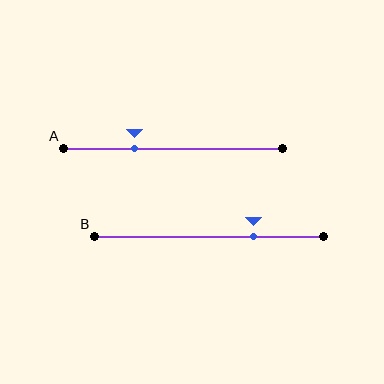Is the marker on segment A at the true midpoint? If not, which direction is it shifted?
No, the marker on segment A is shifted to the left by about 18% of the segment length.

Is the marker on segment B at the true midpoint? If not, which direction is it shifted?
No, the marker on segment B is shifted to the right by about 20% of the segment length.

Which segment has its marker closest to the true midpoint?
Segment A has its marker closest to the true midpoint.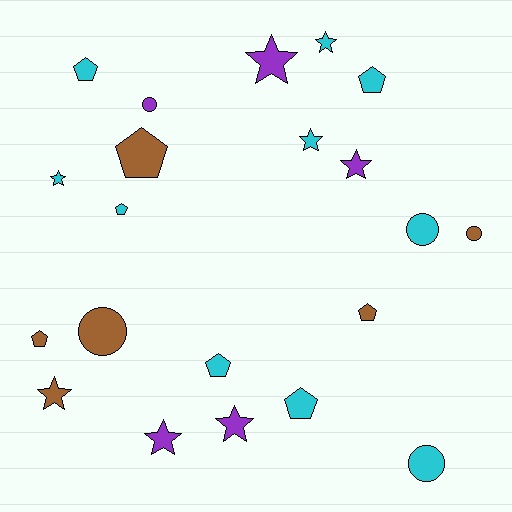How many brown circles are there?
There are 2 brown circles.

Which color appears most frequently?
Cyan, with 10 objects.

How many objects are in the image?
There are 21 objects.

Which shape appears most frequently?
Star, with 8 objects.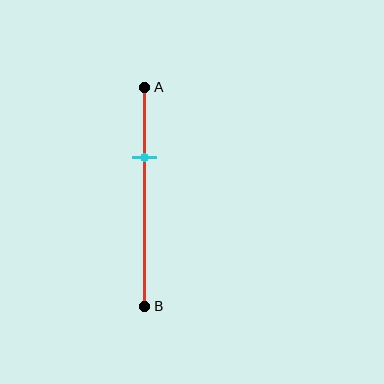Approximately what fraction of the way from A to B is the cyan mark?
The cyan mark is approximately 30% of the way from A to B.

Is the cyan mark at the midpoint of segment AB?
No, the mark is at about 30% from A, not at the 50% midpoint.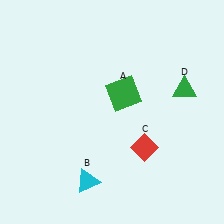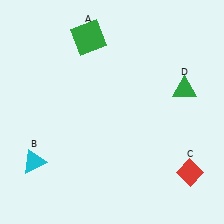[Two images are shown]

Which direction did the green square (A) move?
The green square (A) moved up.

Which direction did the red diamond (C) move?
The red diamond (C) moved right.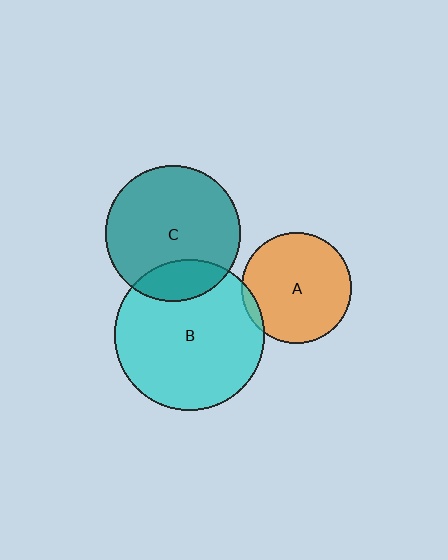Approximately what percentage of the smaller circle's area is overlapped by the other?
Approximately 5%.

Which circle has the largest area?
Circle B (cyan).